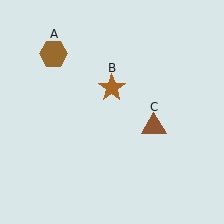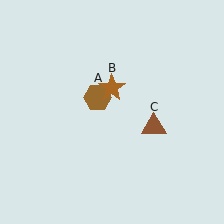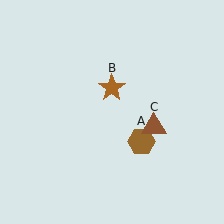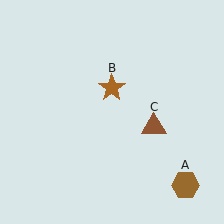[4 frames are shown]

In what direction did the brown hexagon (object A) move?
The brown hexagon (object A) moved down and to the right.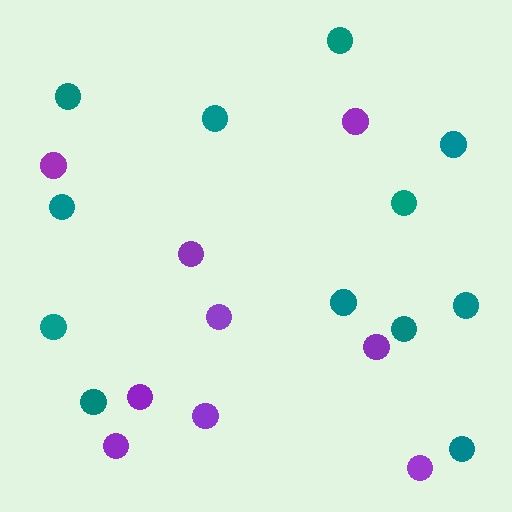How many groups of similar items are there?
There are 2 groups: one group of purple circles (9) and one group of teal circles (12).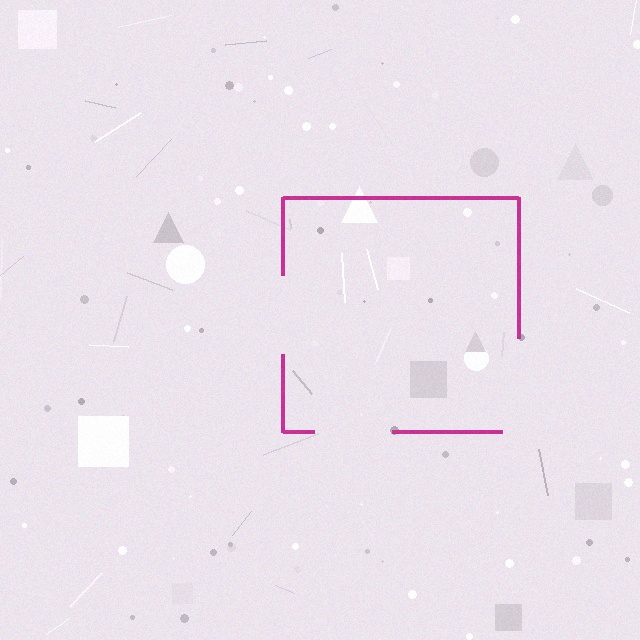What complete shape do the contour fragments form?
The contour fragments form a square.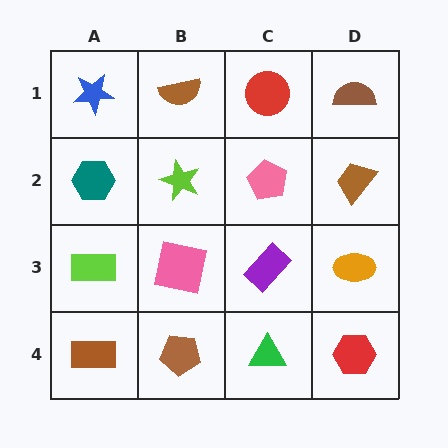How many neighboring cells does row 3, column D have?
3.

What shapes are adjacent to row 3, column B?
A lime star (row 2, column B), a brown pentagon (row 4, column B), a lime rectangle (row 3, column A), a purple rectangle (row 3, column C).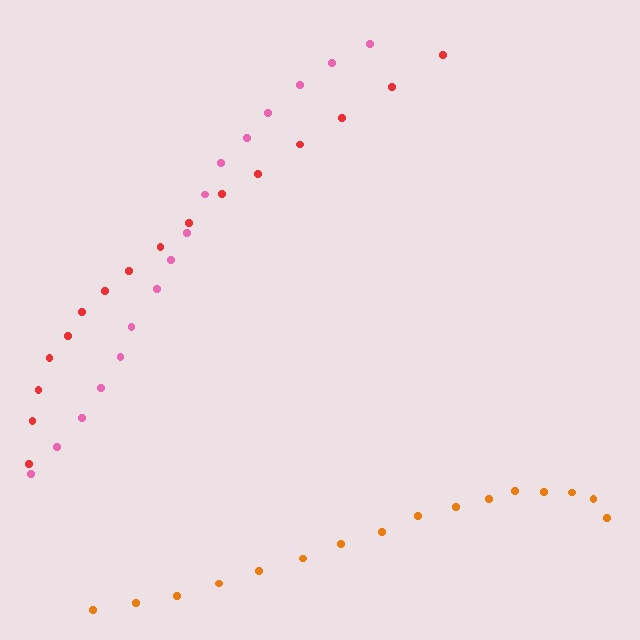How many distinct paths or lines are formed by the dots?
There are 3 distinct paths.